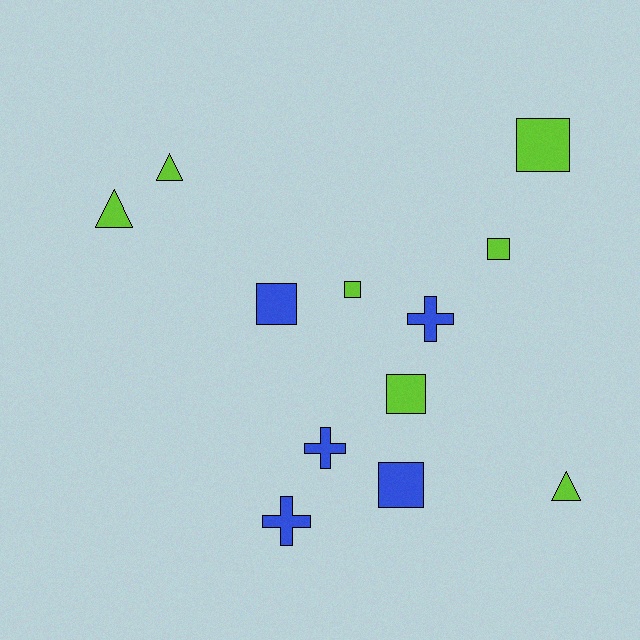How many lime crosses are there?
There are no lime crosses.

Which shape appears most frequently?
Square, with 6 objects.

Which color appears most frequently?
Lime, with 7 objects.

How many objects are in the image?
There are 12 objects.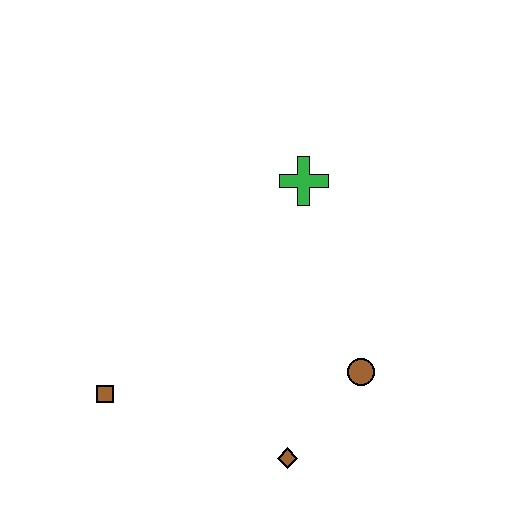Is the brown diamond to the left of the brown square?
No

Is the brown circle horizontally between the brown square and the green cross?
No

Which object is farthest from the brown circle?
The brown square is farthest from the brown circle.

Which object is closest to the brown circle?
The brown diamond is closest to the brown circle.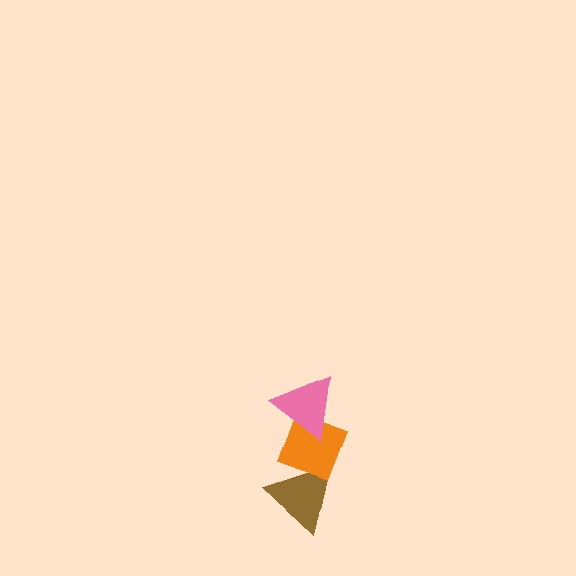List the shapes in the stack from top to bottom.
From top to bottom: the pink triangle, the orange diamond, the brown triangle.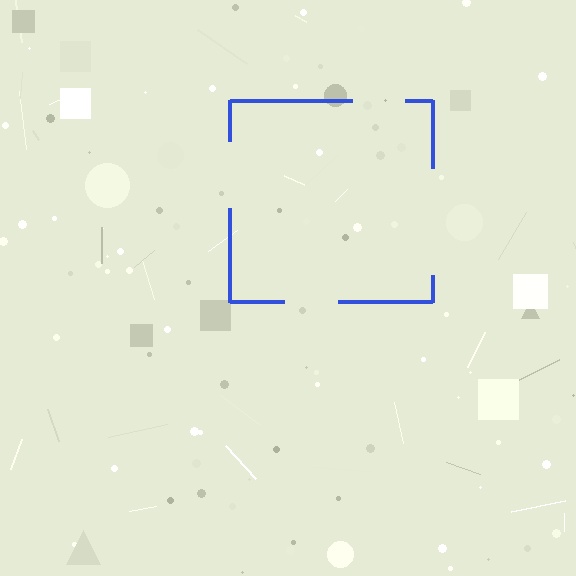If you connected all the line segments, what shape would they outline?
They would outline a square.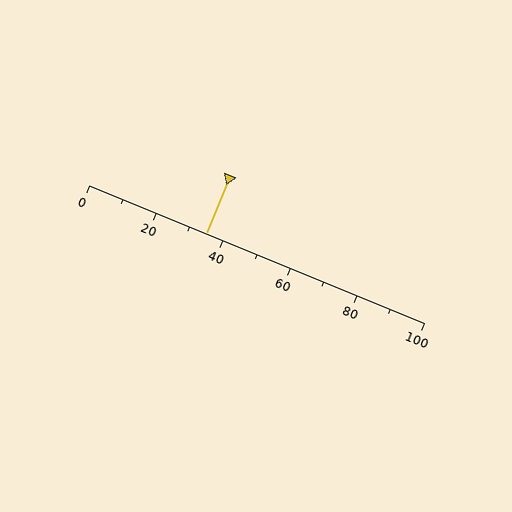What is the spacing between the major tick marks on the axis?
The major ticks are spaced 20 apart.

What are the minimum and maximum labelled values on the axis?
The axis runs from 0 to 100.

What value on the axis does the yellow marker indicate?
The marker indicates approximately 35.